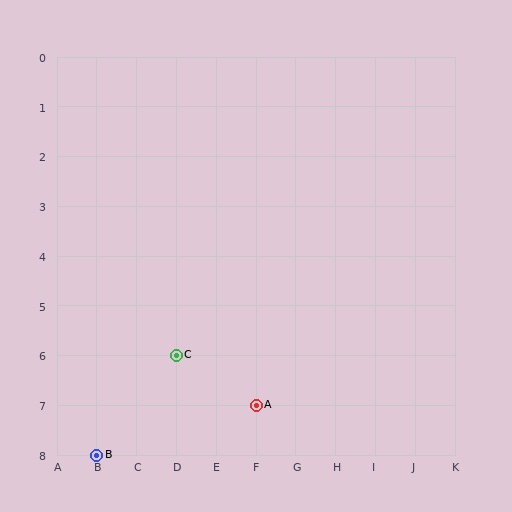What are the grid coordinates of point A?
Point A is at grid coordinates (F, 7).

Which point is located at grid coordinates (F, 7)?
Point A is at (F, 7).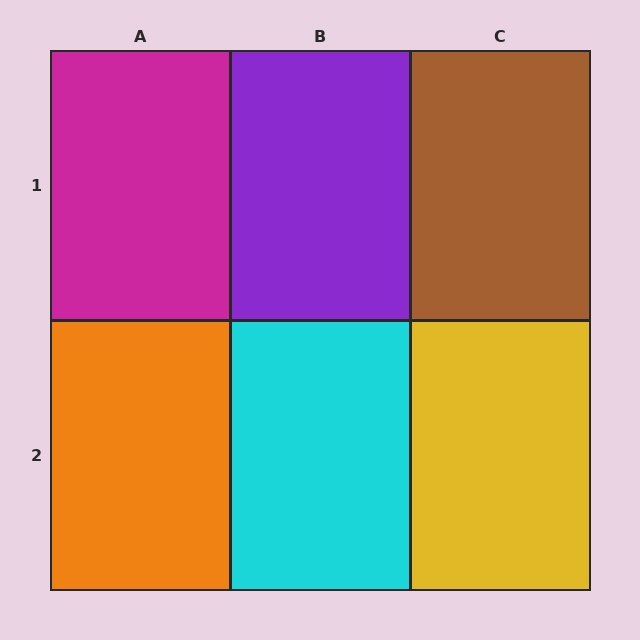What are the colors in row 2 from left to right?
Orange, cyan, yellow.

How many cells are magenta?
1 cell is magenta.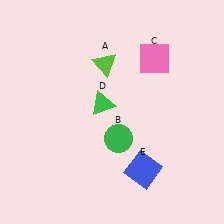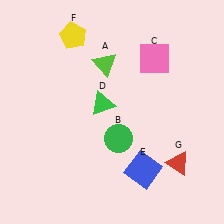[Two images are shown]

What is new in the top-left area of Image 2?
A yellow pentagon (F) was added in the top-left area of Image 2.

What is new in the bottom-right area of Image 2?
A red triangle (G) was added in the bottom-right area of Image 2.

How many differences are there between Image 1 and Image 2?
There are 2 differences between the two images.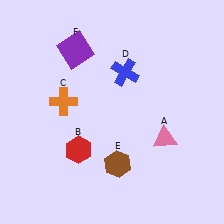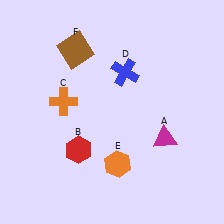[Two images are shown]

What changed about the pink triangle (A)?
In Image 1, A is pink. In Image 2, it changed to magenta.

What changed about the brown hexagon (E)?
In Image 1, E is brown. In Image 2, it changed to orange.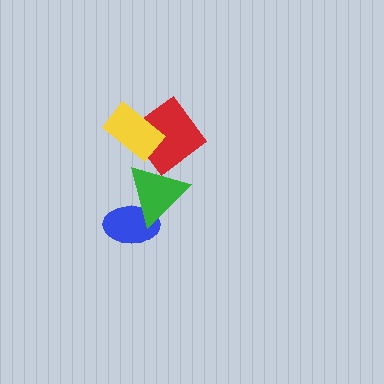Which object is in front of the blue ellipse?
The green triangle is in front of the blue ellipse.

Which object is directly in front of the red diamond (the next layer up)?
The yellow rectangle is directly in front of the red diamond.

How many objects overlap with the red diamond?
2 objects overlap with the red diamond.